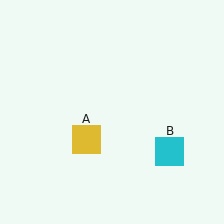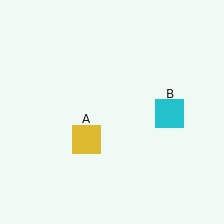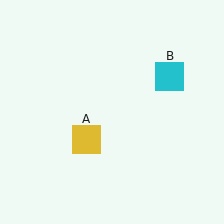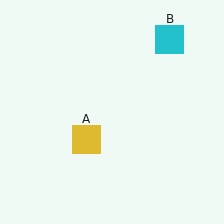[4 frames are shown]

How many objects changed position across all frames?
1 object changed position: cyan square (object B).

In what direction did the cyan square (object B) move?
The cyan square (object B) moved up.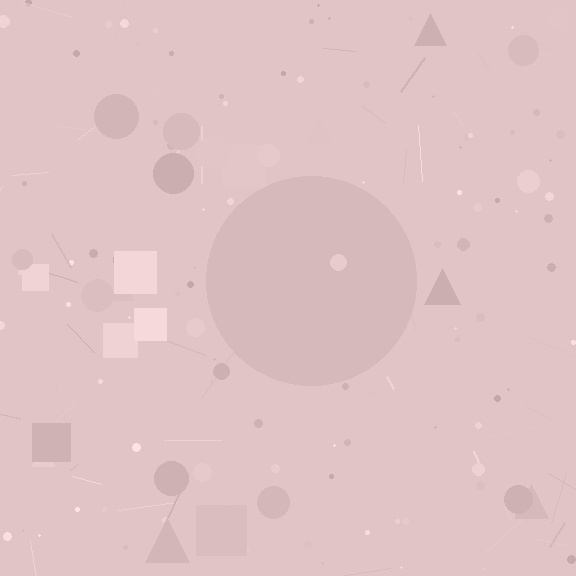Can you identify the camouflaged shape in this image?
The camouflaged shape is a circle.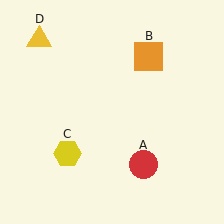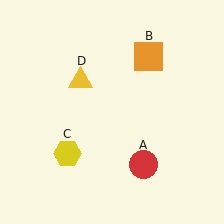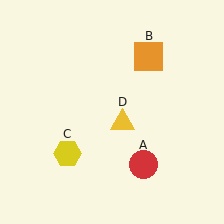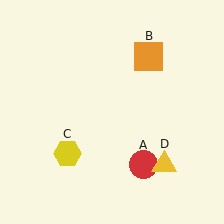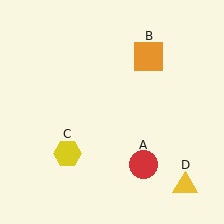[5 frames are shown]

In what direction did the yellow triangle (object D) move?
The yellow triangle (object D) moved down and to the right.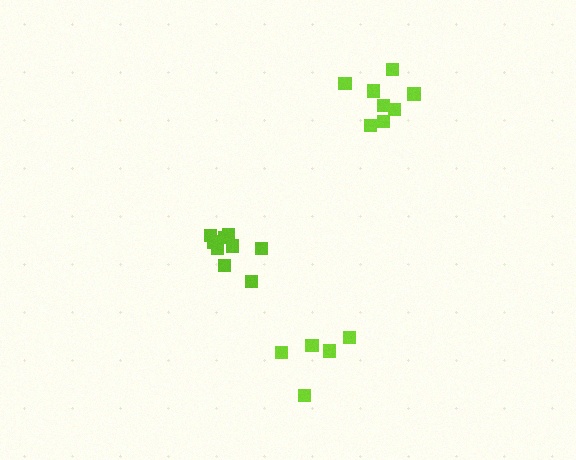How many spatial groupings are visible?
There are 3 spatial groupings.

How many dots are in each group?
Group 1: 8 dots, Group 2: 9 dots, Group 3: 5 dots (22 total).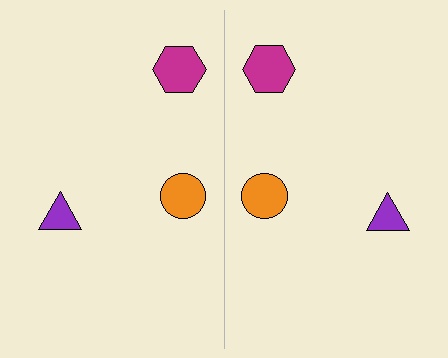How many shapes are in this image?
There are 6 shapes in this image.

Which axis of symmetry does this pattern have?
The pattern has a vertical axis of symmetry running through the center of the image.